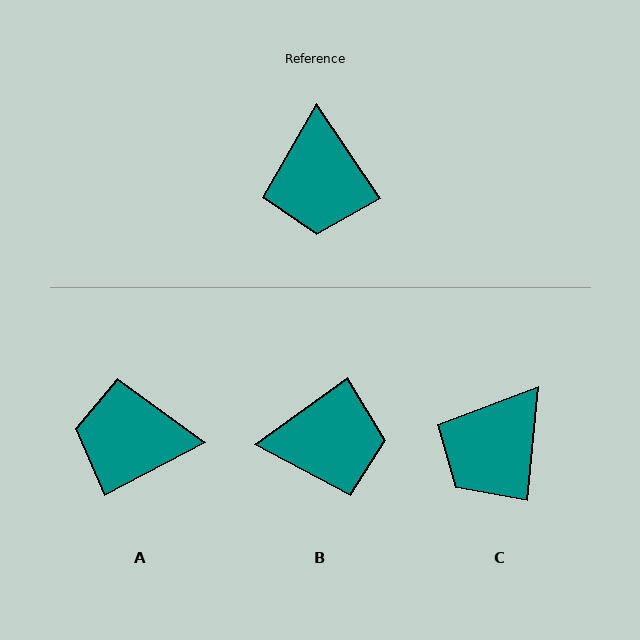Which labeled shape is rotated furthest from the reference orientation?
A, about 96 degrees away.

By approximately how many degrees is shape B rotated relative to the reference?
Approximately 92 degrees counter-clockwise.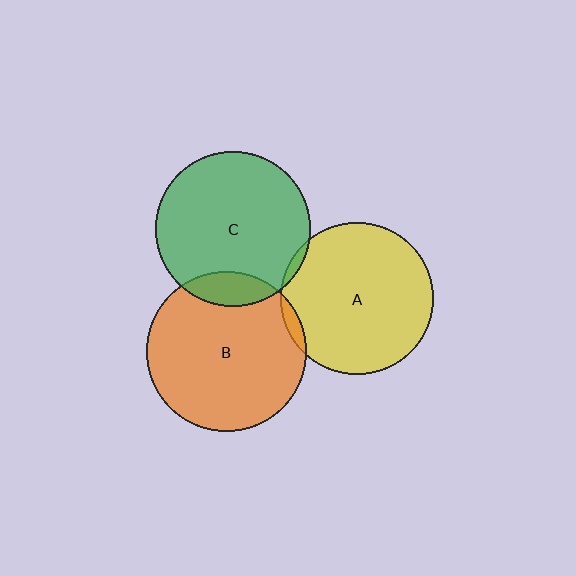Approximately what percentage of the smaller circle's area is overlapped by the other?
Approximately 5%.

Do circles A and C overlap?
Yes.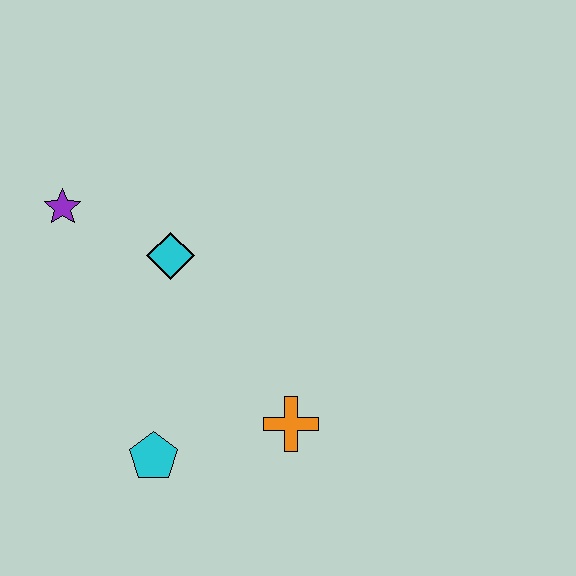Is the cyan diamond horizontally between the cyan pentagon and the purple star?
No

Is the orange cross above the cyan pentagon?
Yes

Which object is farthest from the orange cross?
The purple star is farthest from the orange cross.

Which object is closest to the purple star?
The cyan diamond is closest to the purple star.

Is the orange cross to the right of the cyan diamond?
Yes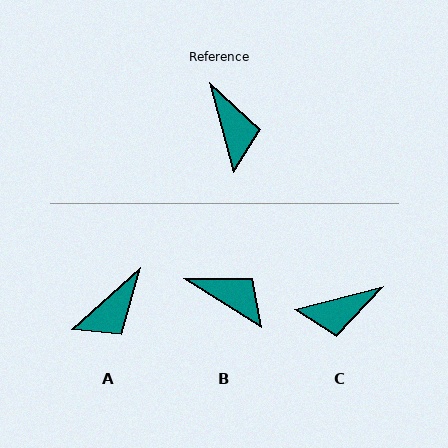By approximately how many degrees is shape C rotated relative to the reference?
Approximately 90 degrees clockwise.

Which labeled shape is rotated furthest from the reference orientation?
C, about 90 degrees away.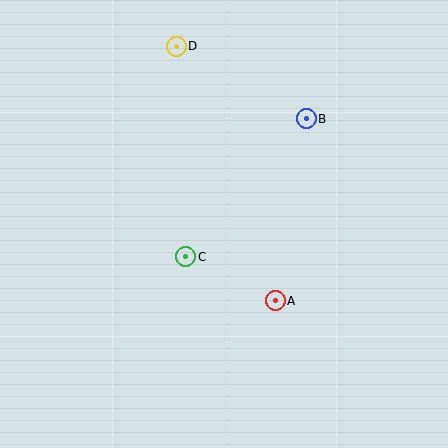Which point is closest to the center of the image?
Point C at (186, 257) is closest to the center.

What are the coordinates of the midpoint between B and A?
The midpoint between B and A is at (291, 210).